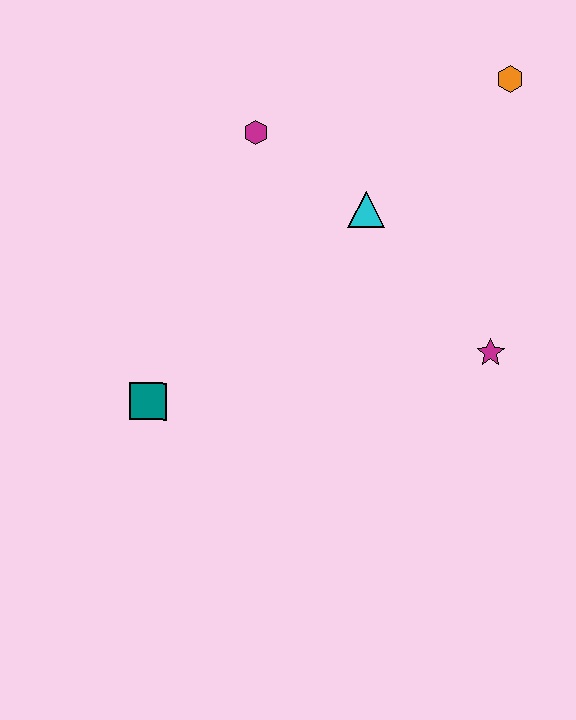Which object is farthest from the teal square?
The orange hexagon is farthest from the teal square.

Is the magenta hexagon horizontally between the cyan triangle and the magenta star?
No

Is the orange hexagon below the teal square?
No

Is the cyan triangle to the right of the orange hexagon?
No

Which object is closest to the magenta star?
The cyan triangle is closest to the magenta star.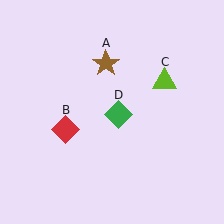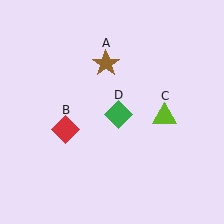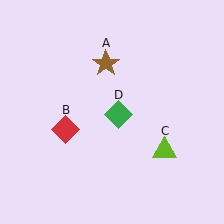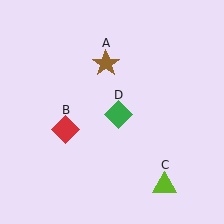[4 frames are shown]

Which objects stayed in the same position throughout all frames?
Brown star (object A) and red diamond (object B) and green diamond (object D) remained stationary.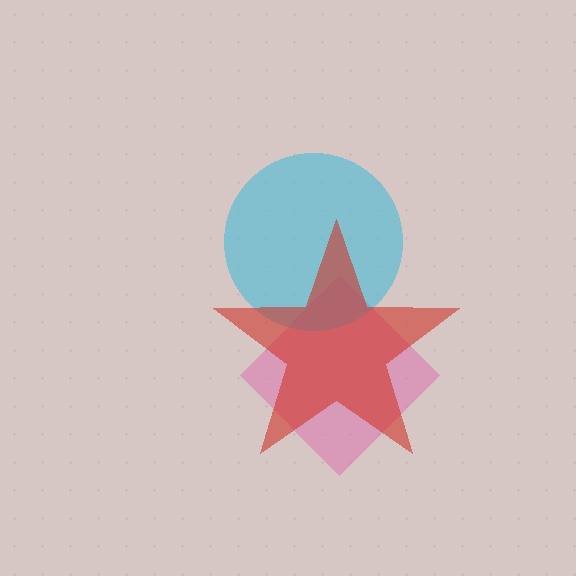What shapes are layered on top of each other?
The layered shapes are: a pink diamond, a cyan circle, a red star.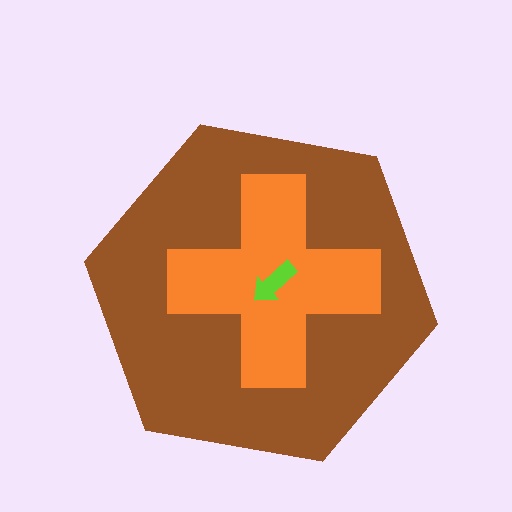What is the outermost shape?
The brown hexagon.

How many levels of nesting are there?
3.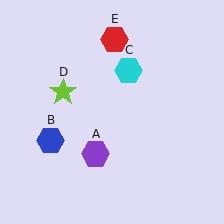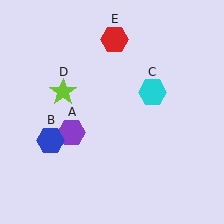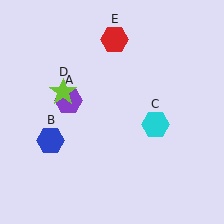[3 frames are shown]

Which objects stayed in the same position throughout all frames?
Blue hexagon (object B) and lime star (object D) and red hexagon (object E) remained stationary.